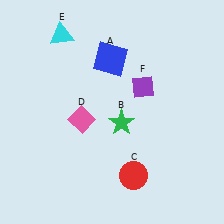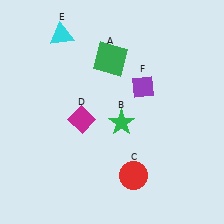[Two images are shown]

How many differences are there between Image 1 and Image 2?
There are 2 differences between the two images.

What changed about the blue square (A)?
In Image 1, A is blue. In Image 2, it changed to green.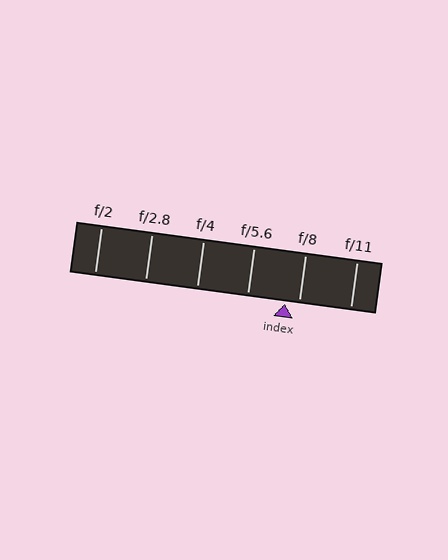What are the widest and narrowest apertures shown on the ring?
The widest aperture shown is f/2 and the narrowest is f/11.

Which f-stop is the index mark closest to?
The index mark is closest to f/8.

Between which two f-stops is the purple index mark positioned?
The index mark is between f/5.6 and f/8.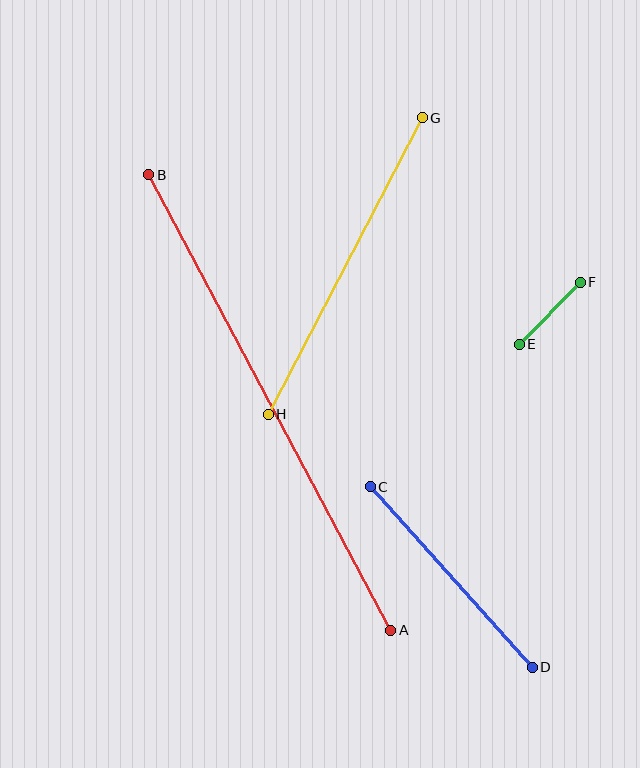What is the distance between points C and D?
The distance is approximately 242 pixels.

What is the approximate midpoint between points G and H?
The midpoint is at approximately (345, 266) pixels.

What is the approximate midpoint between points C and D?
The midpoint is at approximately (451, 577) pixels.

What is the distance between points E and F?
The distance is approximately 87 pixels.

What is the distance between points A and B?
The distance is approximately 516 pixels.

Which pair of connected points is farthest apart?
Points A and B are farthest apart.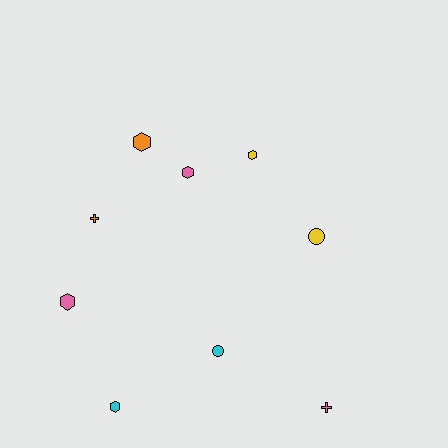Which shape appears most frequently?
Hexagon, with 5 objects.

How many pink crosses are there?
There is 1 pink cross.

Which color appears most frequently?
Pink, with 3 objects.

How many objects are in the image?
There are 9 objects.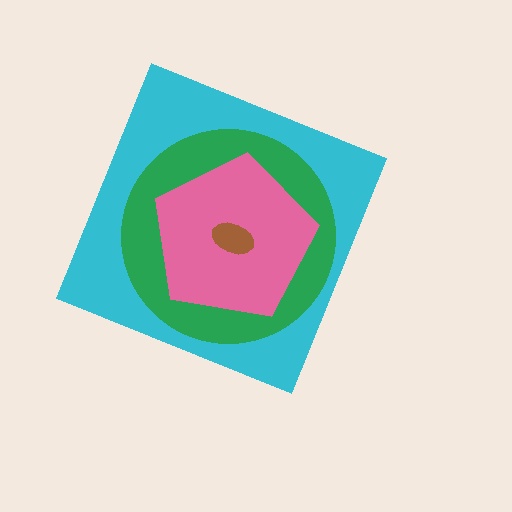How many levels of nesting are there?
4.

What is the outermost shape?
The cyan diamond.